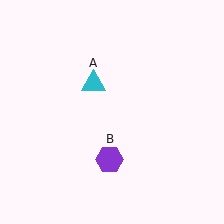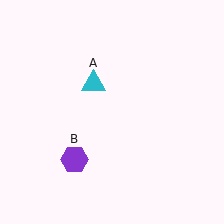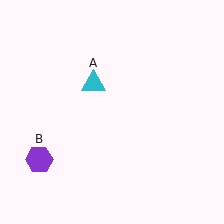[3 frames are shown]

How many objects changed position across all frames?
1 object changed position: purple hexagon (object B).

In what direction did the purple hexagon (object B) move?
The purple hexagon (object B) moved left.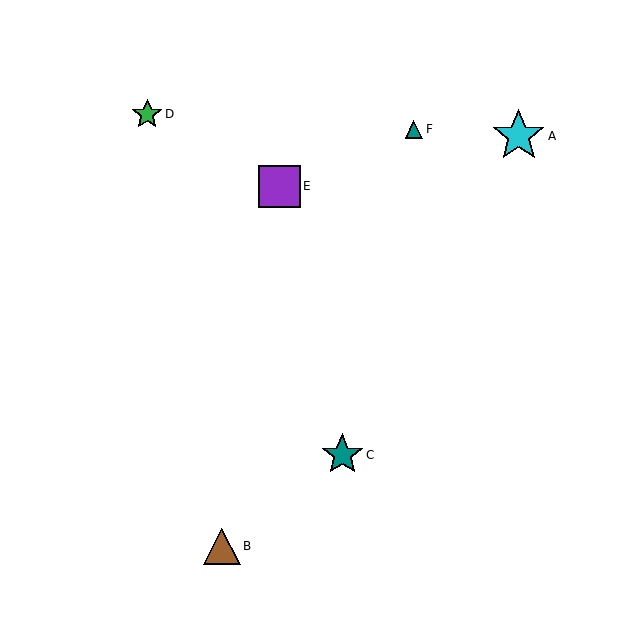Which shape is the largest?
The cyan star (labeled A) is the largest.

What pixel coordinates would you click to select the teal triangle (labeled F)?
Click at (414, 130) to select the teal triangle F.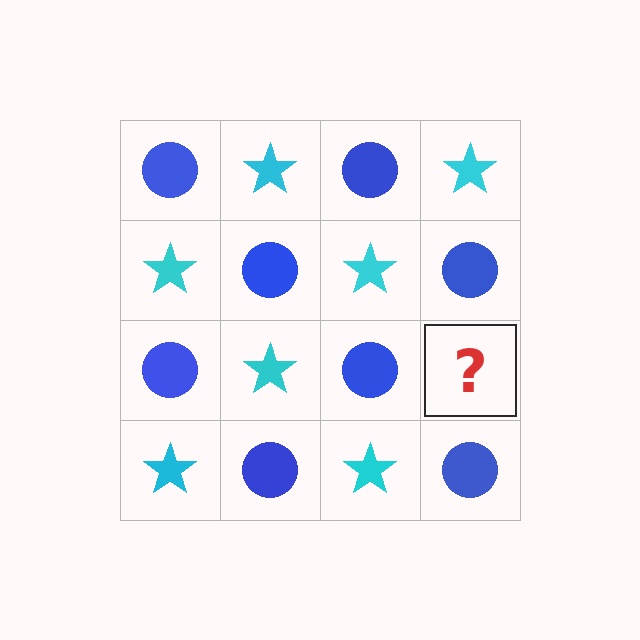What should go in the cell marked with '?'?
The missing cell should contain a cyan star.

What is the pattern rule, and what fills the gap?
The rule is that it alternates blue circle and cyan star in a checkerboard pattern. The gap should be filled with a cyan star.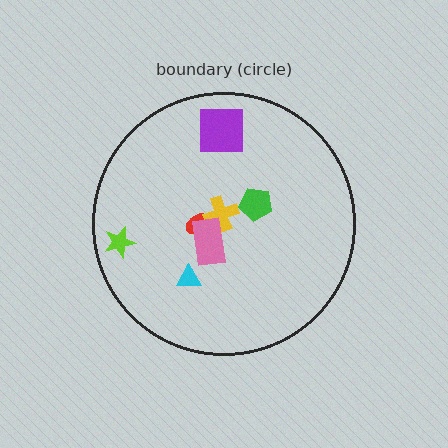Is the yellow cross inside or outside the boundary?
Inside.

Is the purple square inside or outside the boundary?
Inside.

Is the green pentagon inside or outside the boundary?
Inside.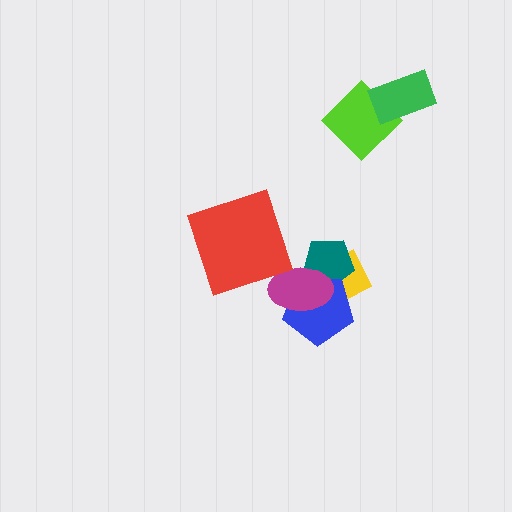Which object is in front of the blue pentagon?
The magenta ellipse is in front of the blue pentagon.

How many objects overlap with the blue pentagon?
3 objects overlap with the blue pentagon.